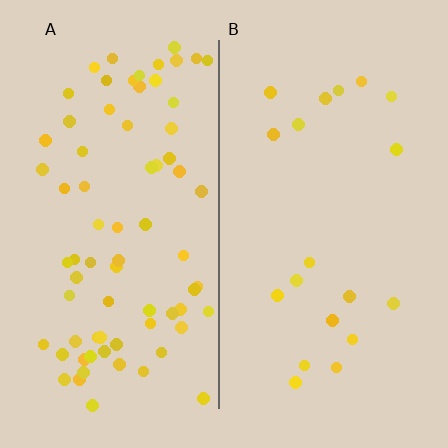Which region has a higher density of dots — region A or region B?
A (the left).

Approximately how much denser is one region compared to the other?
Approximately 3.9× — region A over region B.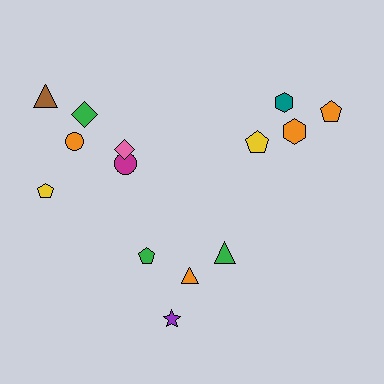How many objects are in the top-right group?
There are 4 objects.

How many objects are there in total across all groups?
There are 14 objects.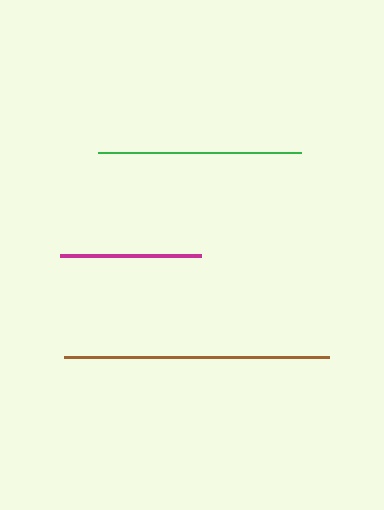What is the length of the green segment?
The green segment is approximately 202 pixels long.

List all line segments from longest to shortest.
From longest to shortest: brown, green, magenta.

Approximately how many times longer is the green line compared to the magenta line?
The green line is approximately 1.4 times the length of the magenta line.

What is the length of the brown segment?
The brown segment is approximately 264 pixels long.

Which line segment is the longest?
The brown line is the longest at approximately 264 pixels.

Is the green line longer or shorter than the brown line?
The brown line is longer than the green line.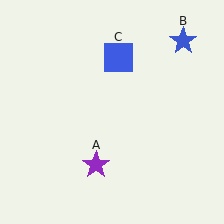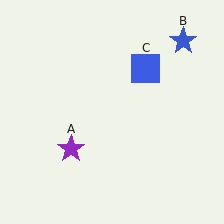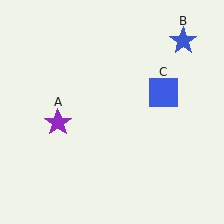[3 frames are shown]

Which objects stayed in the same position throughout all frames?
Blue star (object B) remained stationary.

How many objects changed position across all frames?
2 objects changed position: purple star (object A), blue square (object C).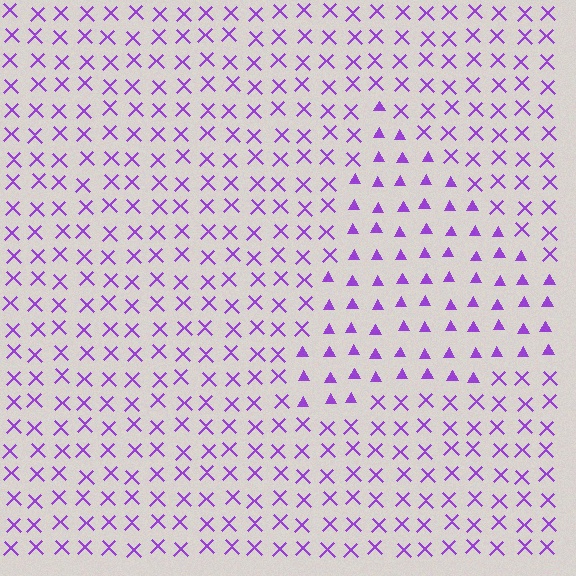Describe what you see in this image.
The image is filled with small purple elements arranged in a uniform grid. A triangle-shaped region contains triangles, while the surrounding area contains X marks. The boundary is defined purely by the change in element shape.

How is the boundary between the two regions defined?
The boundary is defined by a change in element shape: triangles inside vs. X marks outside. All elements share the same color and spacing.